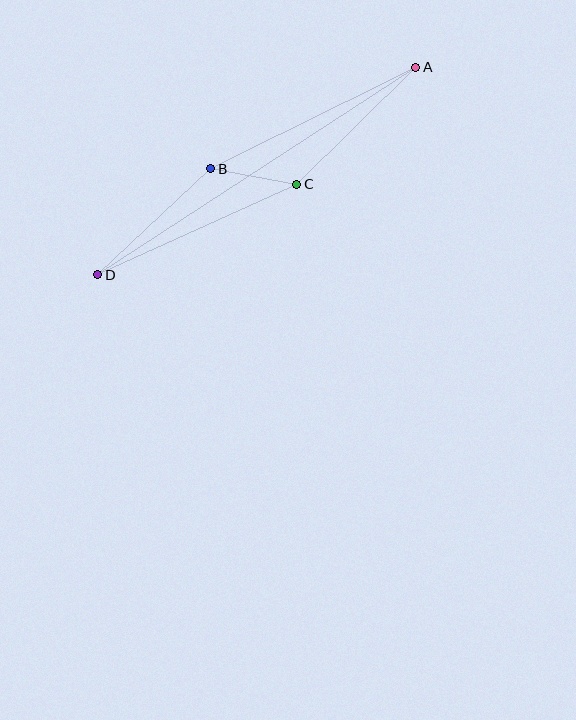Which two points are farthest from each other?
Points A and D are farthest from each other.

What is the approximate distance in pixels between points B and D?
The distance between B and D is approximately 155 pixels.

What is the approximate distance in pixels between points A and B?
The distance between A and B is approximately 229 pixels.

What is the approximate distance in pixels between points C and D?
The distance between C and D is approximately 219 pixels.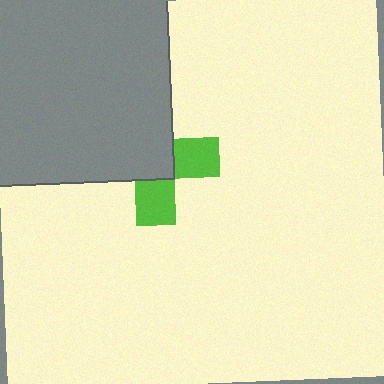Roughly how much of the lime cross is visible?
A small part of it is visible (roughly 40%).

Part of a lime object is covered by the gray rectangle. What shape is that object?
It is a cross.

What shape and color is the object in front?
The object in front is a gray rectangle.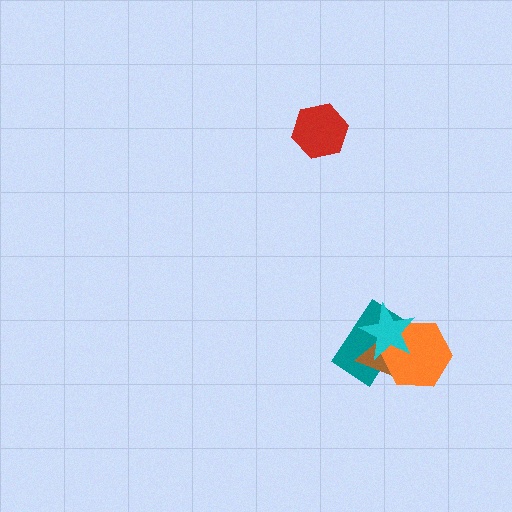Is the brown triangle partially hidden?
Yes, it is partially covered by another shape.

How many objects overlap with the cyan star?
3 objects overlap with the cyan star.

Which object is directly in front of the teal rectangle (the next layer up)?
The brown triangle is directly in front of the teal rectangle.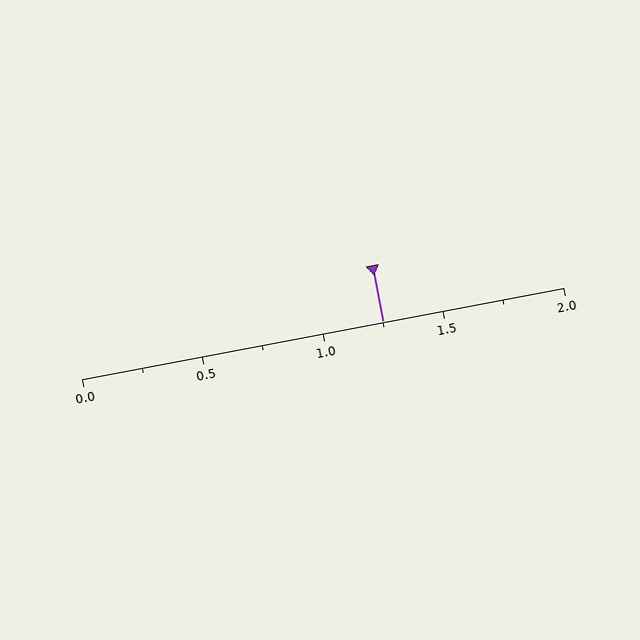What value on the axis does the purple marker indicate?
The marker indicates approximately 1.25.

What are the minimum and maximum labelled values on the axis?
The axis runs from 0.0 to 2.0.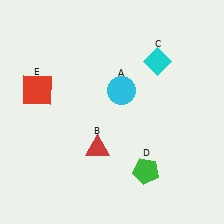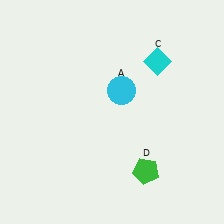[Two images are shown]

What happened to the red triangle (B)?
The red triangle (B) was removed in Image 2. It was in the bottom-left area of Image 1.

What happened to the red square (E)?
The red square (E) was removed in Image 2. It was in the top-left area of Image 1.